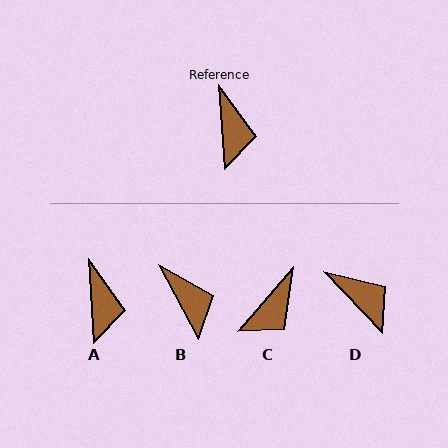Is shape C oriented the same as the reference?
No, it is off by about 44 degrees.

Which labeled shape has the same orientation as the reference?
A.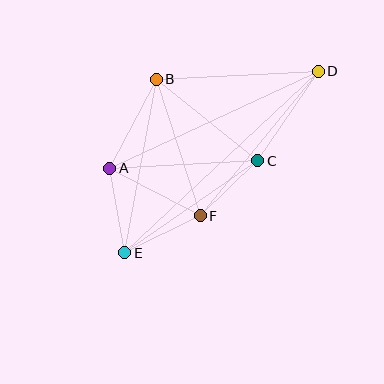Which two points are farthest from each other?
Points D and E are farthest from each other.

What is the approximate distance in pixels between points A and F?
The distance between A and F is approximately 102 pixels.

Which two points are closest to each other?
Points C and F are closest to each other.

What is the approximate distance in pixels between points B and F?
The distance between B and F is approximately 144 pixels.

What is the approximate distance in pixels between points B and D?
The distance between B and D is approximately 163 pixels.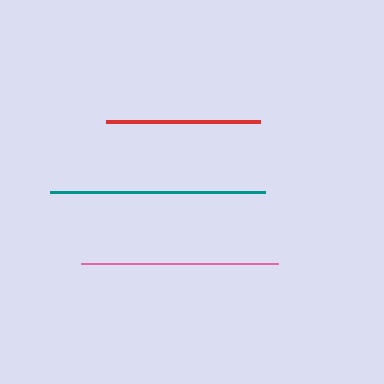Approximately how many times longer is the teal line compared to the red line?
The teal line is approximately 1.4 times the length of the red line.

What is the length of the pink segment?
The pink segment is approximately 197 pixels long.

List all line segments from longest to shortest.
From longest to shortest: teal, pink, red.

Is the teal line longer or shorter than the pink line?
The teal line is longer than the pink line.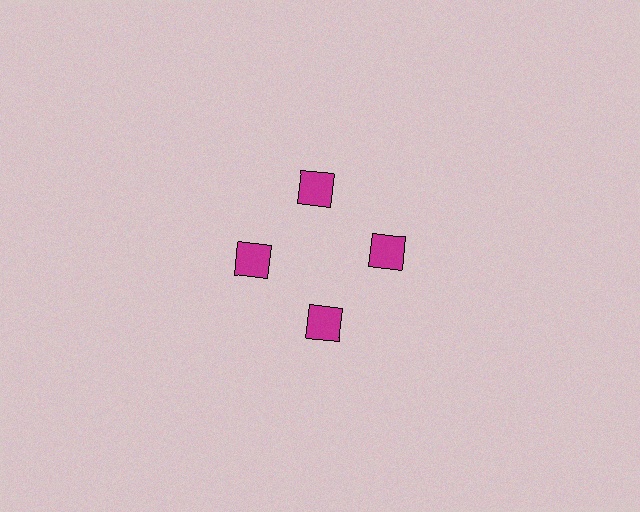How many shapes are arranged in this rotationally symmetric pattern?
There are 4 shapes, arranged in 4 groups of 1.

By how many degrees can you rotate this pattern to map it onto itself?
The pattern maps onto itself every 90 degrees of rotation.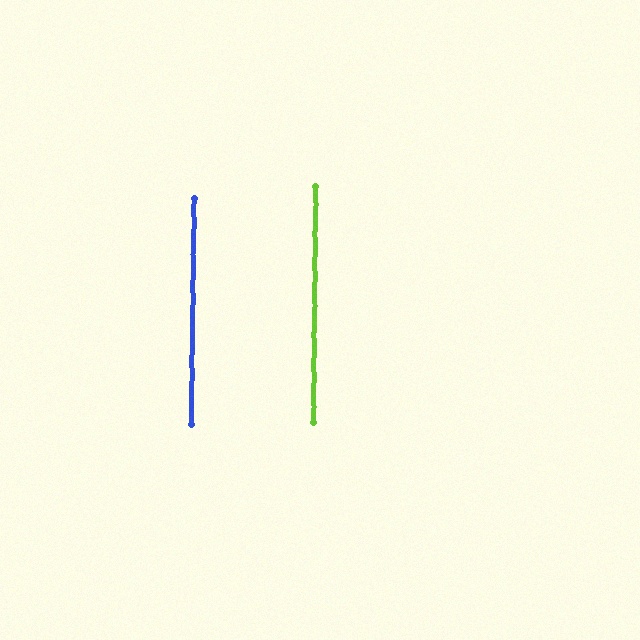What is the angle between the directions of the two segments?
Approximately 0 degrees.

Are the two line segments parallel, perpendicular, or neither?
Parallel — their directions differ by only 0.2°.